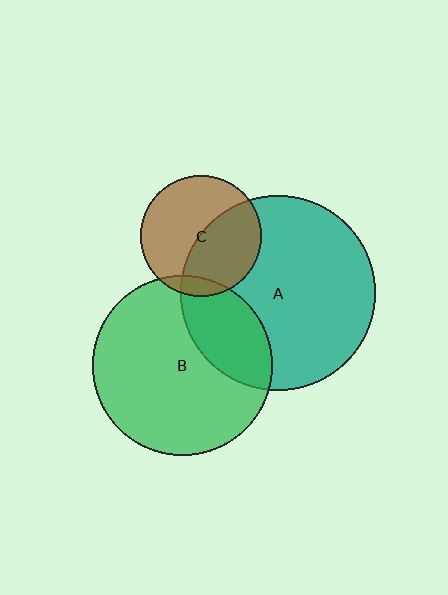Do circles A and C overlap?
Yes.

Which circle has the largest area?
Circle A (teal).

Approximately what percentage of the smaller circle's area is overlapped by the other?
Approximately 45%.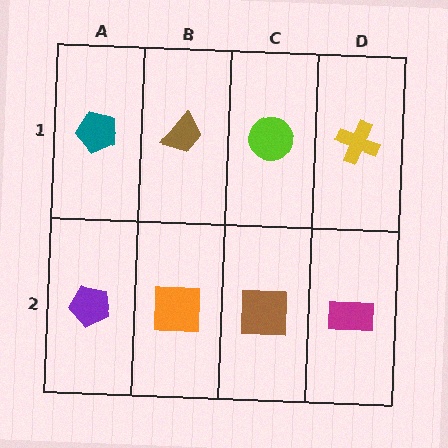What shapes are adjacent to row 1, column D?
A magenta rectangle (row 2, column D), a lime circle (row 1, column C).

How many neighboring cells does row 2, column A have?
2.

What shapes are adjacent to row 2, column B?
A brown trapezoid (row 1, column B), a purple pentagon (row 2, column A), a brown square (row 2, column C).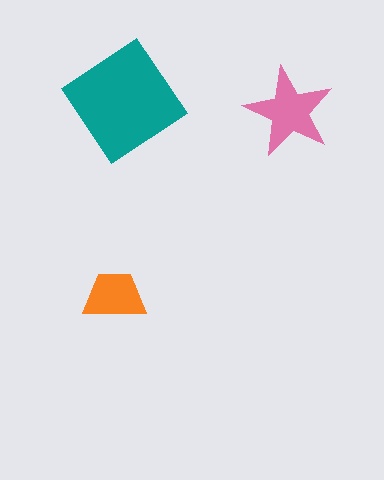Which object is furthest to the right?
The pink star is rightmost.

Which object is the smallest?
The orange trapezoid.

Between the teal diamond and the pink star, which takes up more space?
The teal diamond.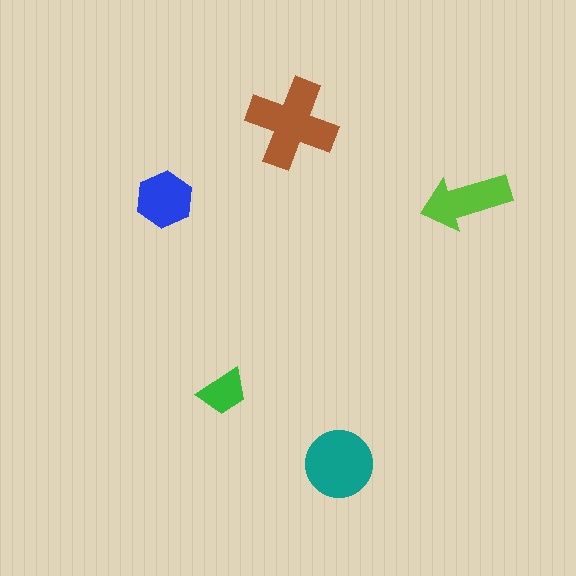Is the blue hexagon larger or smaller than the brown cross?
Smaller.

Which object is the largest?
The brown cross.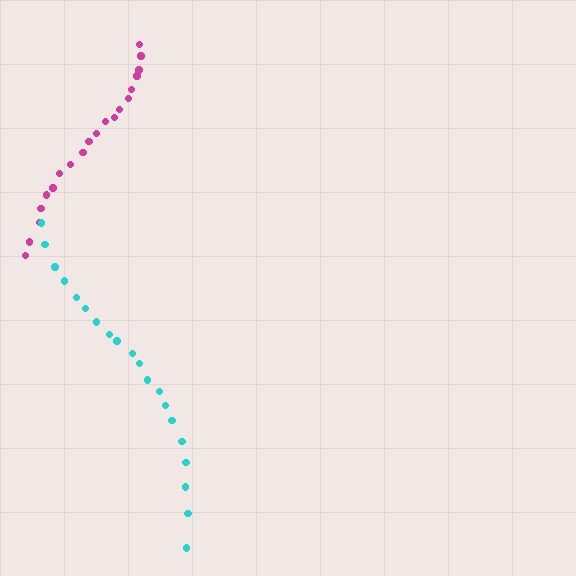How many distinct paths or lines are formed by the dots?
There are 2 distinct paths.